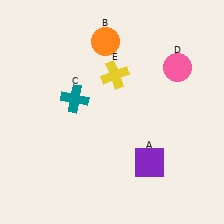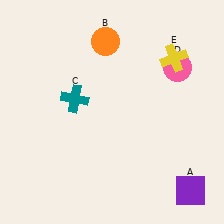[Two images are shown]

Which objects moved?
The objects that moved are: the purple square (A), the yellow cross (E).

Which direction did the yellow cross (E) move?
The yellow cross (E) moved right.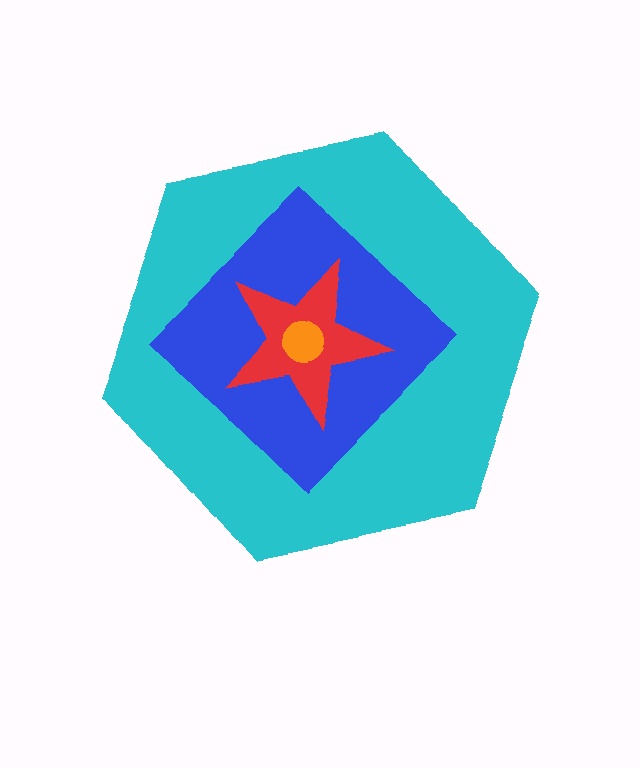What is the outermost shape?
The cyan hexagon.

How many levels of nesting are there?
4.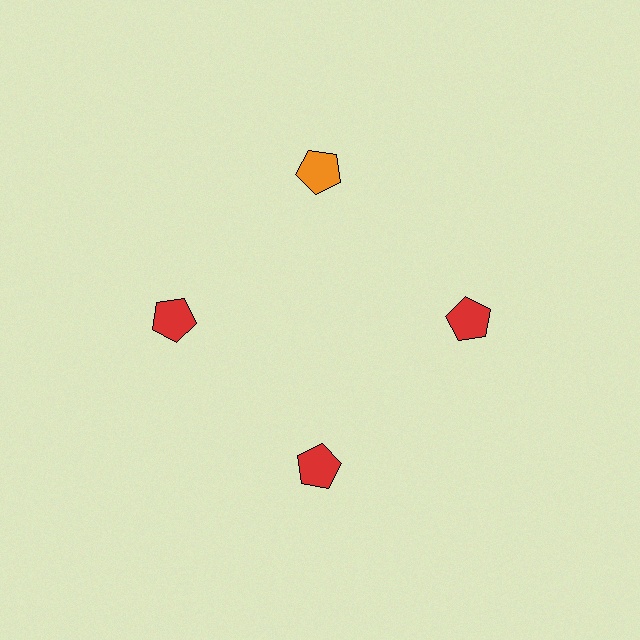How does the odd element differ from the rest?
It has a different color: orange instead of red.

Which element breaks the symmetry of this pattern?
The orange pentagon at roughly the 12 o'clock position breaks the symmetry. All other shapes are red pentagons.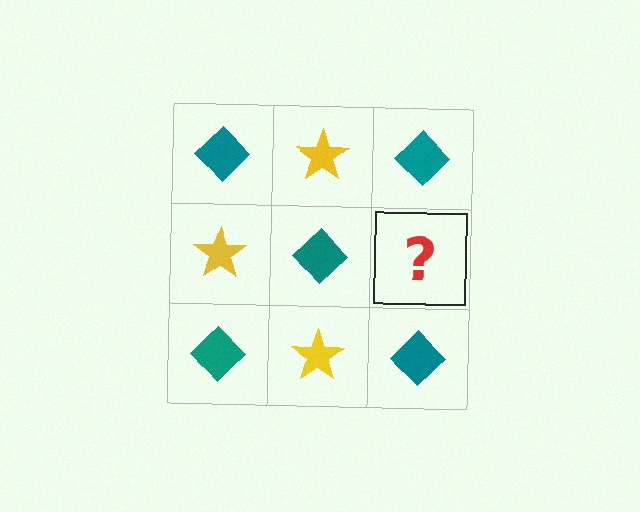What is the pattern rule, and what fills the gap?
The rule is that it alternates teal diamond and yellow star in a checkerboard pattern. The gap should be filled with a yellow star.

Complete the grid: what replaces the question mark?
The question mark should be replaced with a yellow star.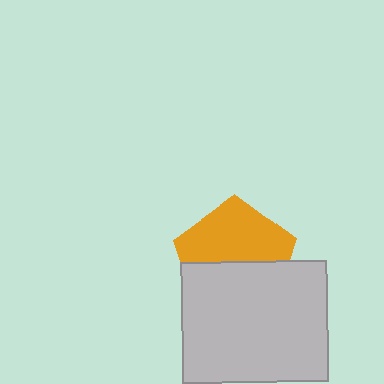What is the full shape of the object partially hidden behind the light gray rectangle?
The partially hidden object is an orange pentagon.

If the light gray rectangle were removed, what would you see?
You would see the complete orange pentagon.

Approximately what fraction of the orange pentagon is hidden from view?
Roughly 48% of the orange pentagon is hidden behind the light gray rectangle.